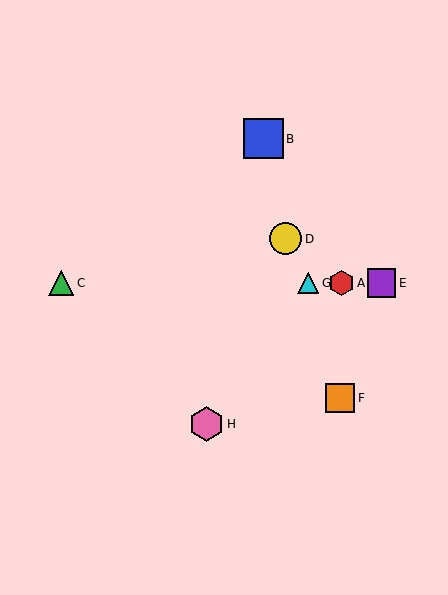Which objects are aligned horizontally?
Objects A, C, E, G are aligned horizontally.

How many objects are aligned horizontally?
4 objects (A, C, E, G) are aligned horizontally.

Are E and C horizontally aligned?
Yes, both are at y≈283.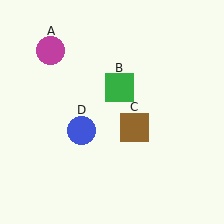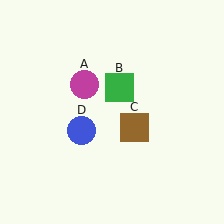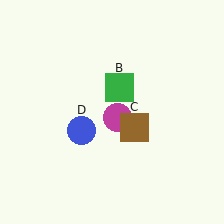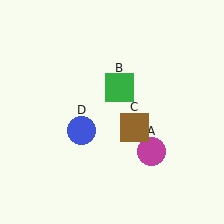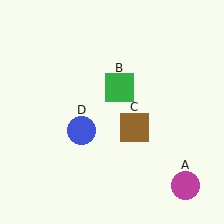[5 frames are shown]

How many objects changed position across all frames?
1 object changed position: magenta circle (object A).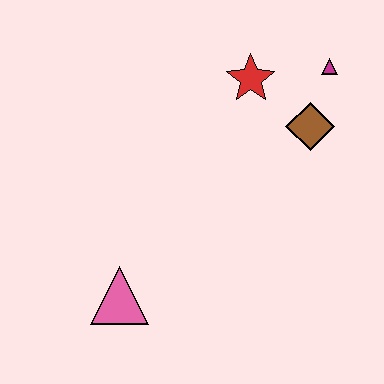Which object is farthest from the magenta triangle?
The pink triangle is farthest from the magenta triangle.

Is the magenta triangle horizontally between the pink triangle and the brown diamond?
No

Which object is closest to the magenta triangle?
The brown diamond is closest to the magenta triangle.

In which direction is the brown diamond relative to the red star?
The brown diamond is to the right of the red star.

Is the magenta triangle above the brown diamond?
Yes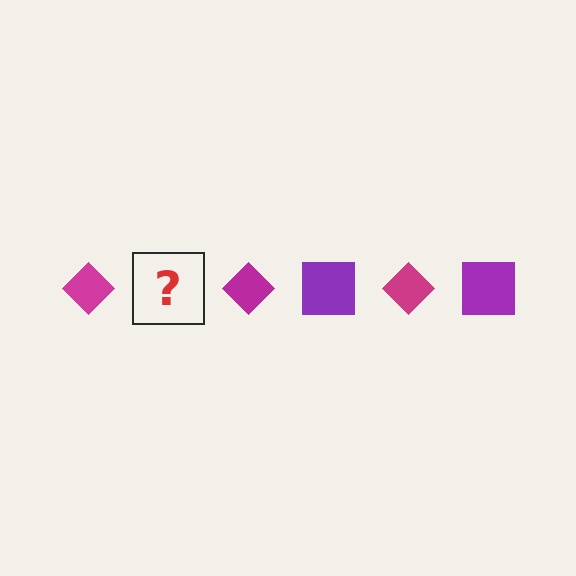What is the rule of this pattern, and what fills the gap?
The rule is that the pattern alternates between magenta diamond and purple square. The gap should be filled with a purple square.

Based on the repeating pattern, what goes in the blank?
The blank should be a purple square.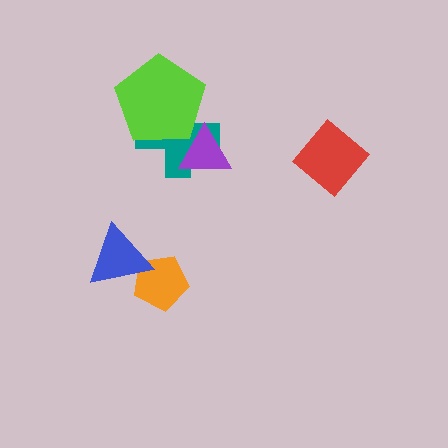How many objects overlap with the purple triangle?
2 objects overlap with the purple triangle.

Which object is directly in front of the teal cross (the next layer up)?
The purple triangle is directly in front of the teal cross.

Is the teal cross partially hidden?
Yes, it is partially covered by another shape.